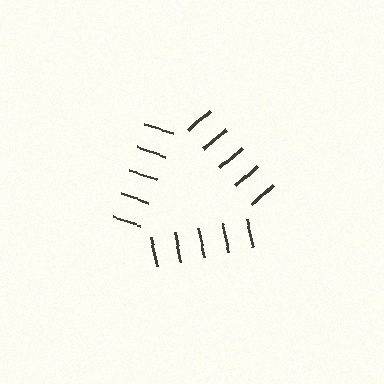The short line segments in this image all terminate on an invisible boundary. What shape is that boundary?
An illusory triangle — the line segments terminate on its edges but no continuous stroke is drawn.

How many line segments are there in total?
15 — 5 along each of the 3 edges.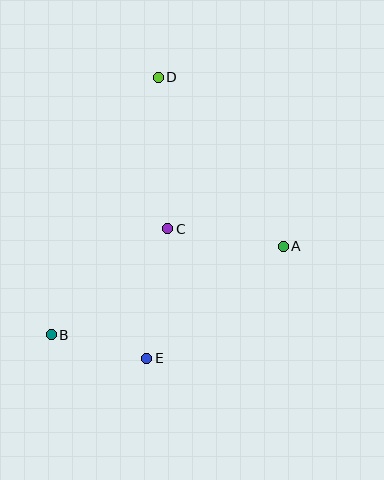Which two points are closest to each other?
Points B and E are closest to each other.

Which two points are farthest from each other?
Points D and E are farthest from each other.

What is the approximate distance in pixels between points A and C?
The distance between A and C is approximately 117 pixels.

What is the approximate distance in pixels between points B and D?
The distance between B and D is approximately 279 pixels.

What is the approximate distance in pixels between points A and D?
The distance between A and D is approximately 211 pixels.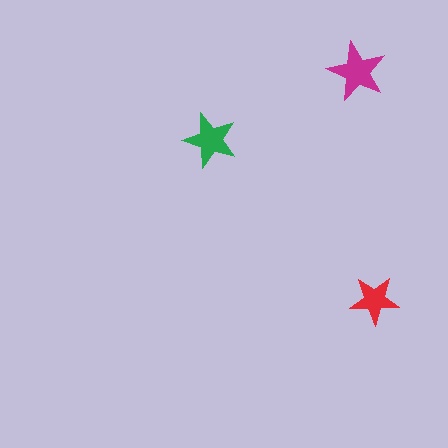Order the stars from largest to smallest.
the magenta one, the green one, the red one.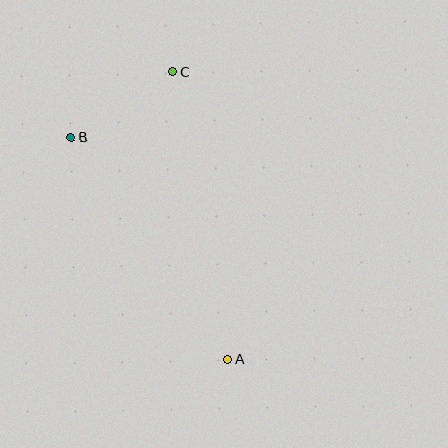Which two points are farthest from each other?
Points A and C are farthest from each other.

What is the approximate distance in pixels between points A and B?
The distance between A and B is approximately 272 pixels.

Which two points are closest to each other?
Points B and C are closest to each other.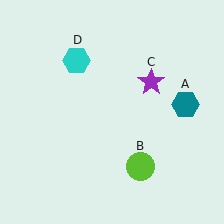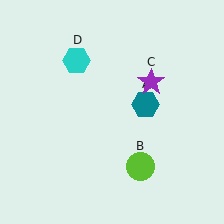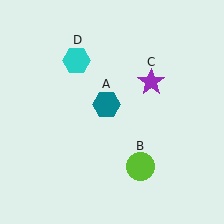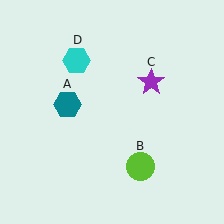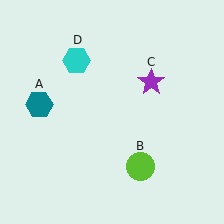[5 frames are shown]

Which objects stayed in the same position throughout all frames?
Lime circle (object B) and purple star (object C) and cyan hexagon (object D) remained stationary.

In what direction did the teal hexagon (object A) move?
The teal hexagon (object A) moved left.